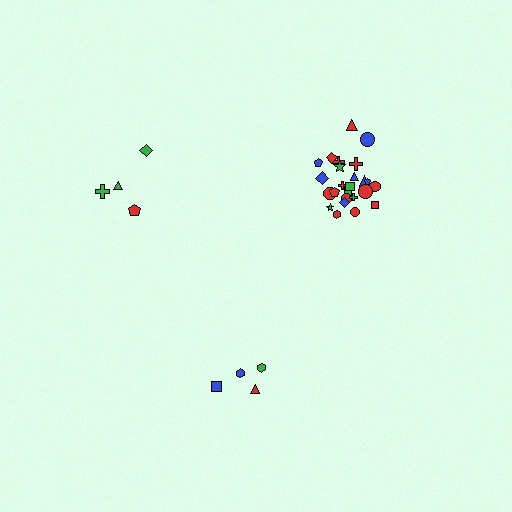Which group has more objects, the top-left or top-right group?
The top-right group.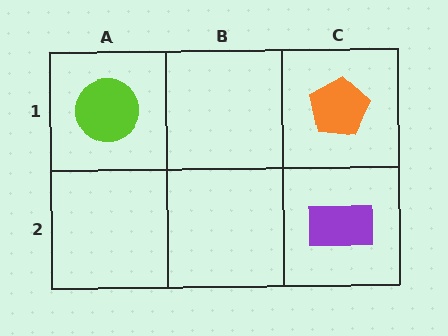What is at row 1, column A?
A lime circle.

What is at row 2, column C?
A purple rectangle.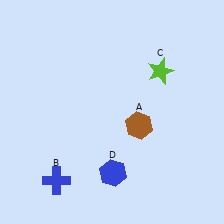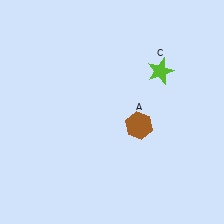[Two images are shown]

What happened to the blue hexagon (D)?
The blue hexagon (D) was removed in Image 2. It was in the bottom-right area of Image 1.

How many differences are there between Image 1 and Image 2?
There are 2 differences between the two images.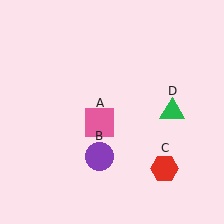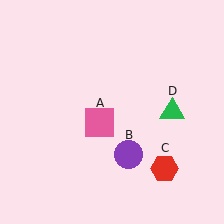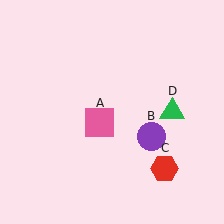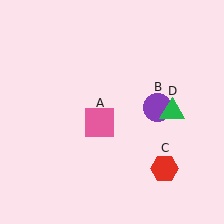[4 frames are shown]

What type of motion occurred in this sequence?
The purple circle (object B) rotated counterclockwise around the center of the scene.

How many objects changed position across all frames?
1 object changed position: purple circle (object B).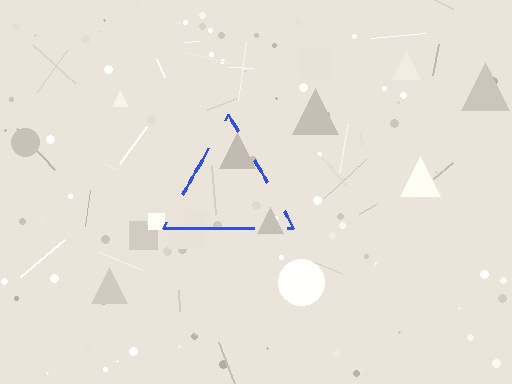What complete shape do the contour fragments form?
The contour fragments form a triangle.